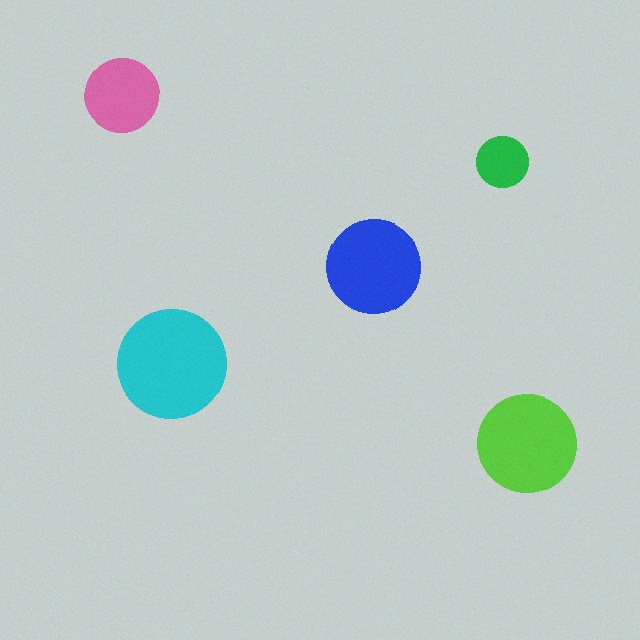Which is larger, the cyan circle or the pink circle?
The cyan one.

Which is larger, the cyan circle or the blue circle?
The cyan one.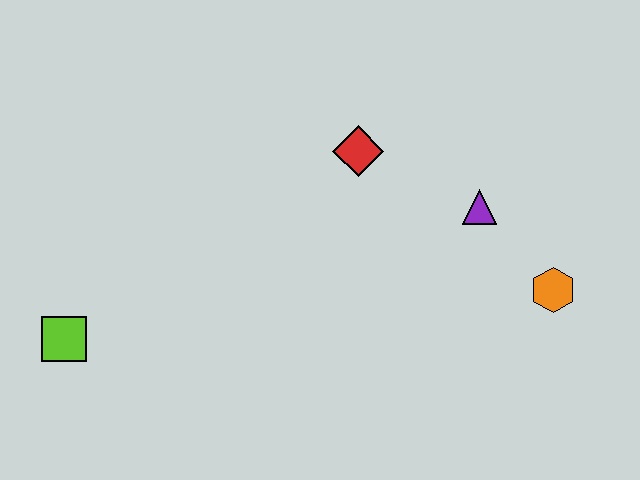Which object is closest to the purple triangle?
The orange hexagon is closest to the purple triangle.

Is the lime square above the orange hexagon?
No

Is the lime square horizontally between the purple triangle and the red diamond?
No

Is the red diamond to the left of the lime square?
No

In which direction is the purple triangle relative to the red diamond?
The purple triangle is to the right of the red diamond.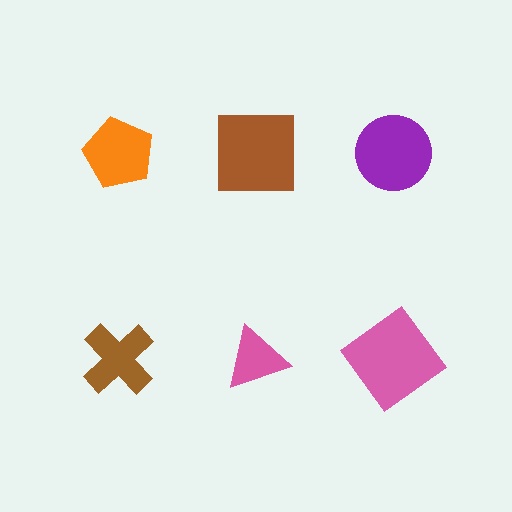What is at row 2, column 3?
A pink diamond.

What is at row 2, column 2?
A pink triangle.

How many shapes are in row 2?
3 shapes.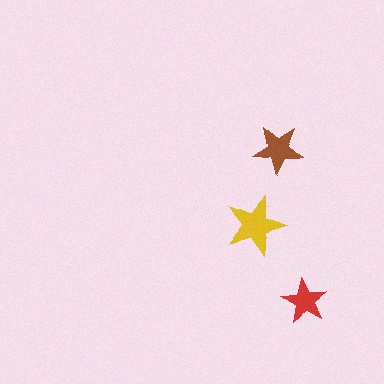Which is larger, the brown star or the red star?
The brown one.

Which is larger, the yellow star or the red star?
The yellow one.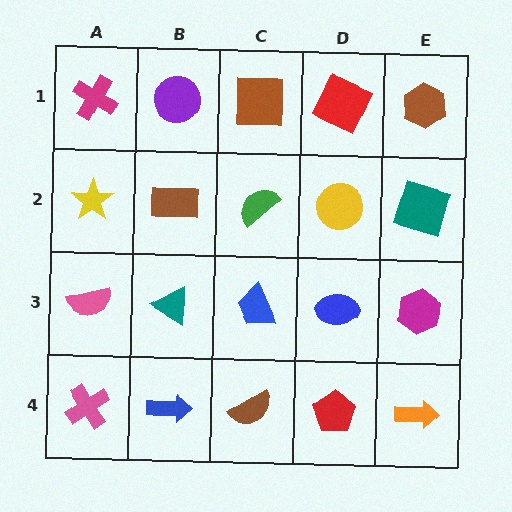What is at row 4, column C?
A brown semicircle.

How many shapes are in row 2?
5 shapes.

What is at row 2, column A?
A yellow star.